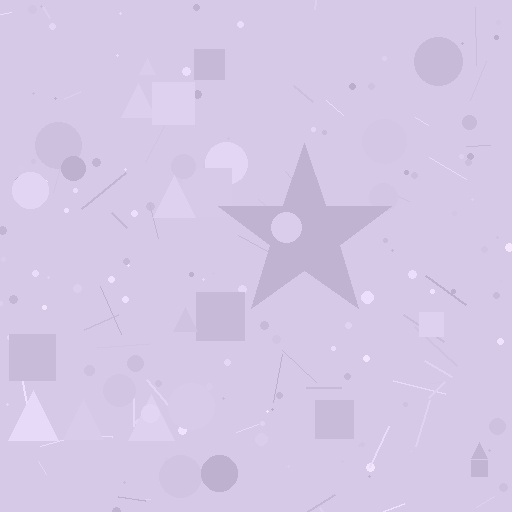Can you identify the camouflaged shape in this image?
The camouflaged shape is a star.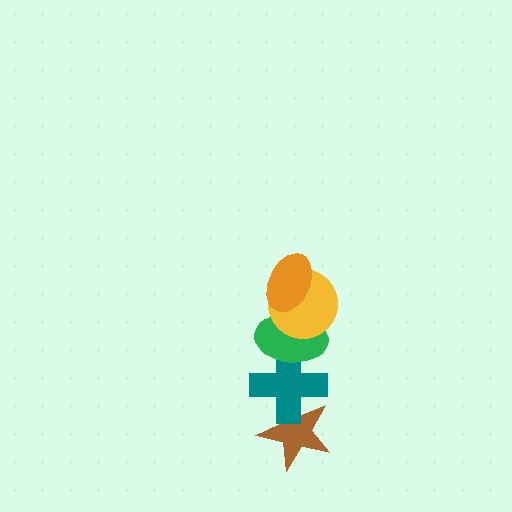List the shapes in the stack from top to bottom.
From top to bottom: the orange ellipse, the yellow circle, the green ellipse, the teal cross, the brown star.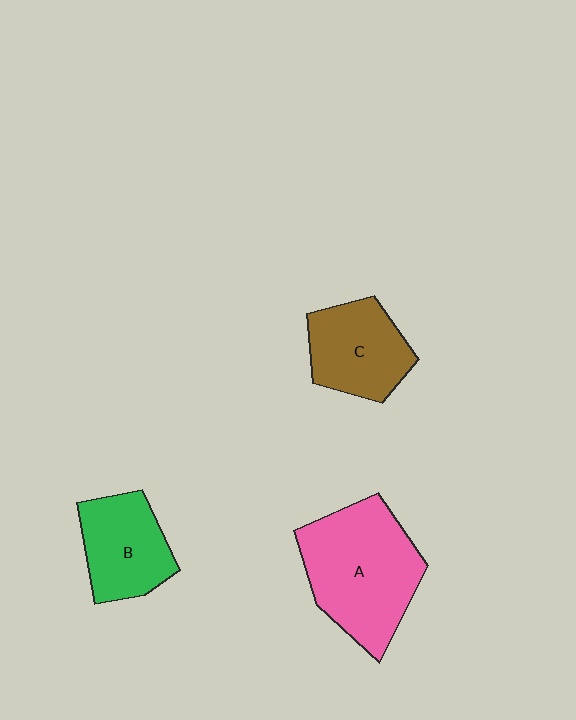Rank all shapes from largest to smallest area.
From largest to smallest: A (pink), C (brown), B (green).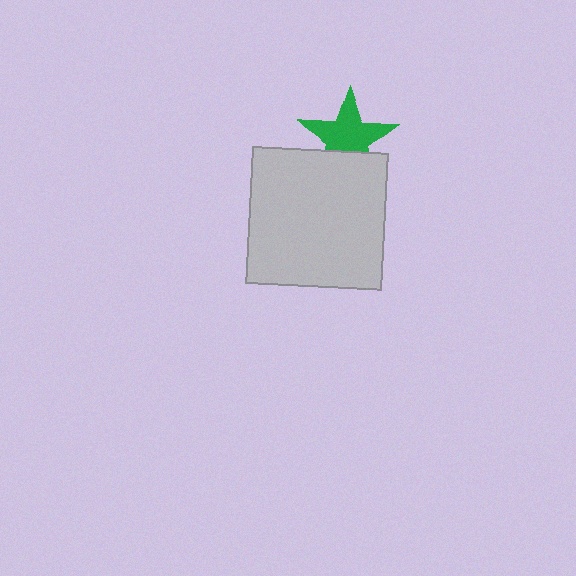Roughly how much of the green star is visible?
Most of it is visible (roughly 69%).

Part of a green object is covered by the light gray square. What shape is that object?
It is a star.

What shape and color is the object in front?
The object in front is a light gray square.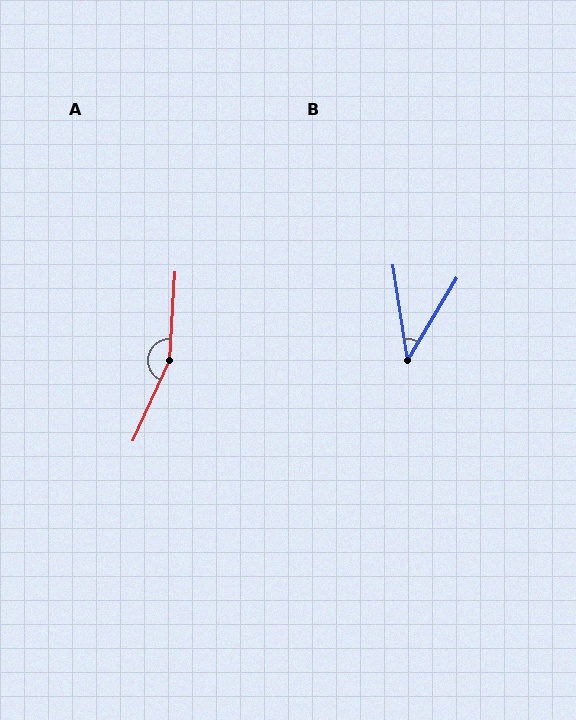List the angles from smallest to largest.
B (40°), A (160°).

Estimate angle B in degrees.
Approximately 40 degrees.